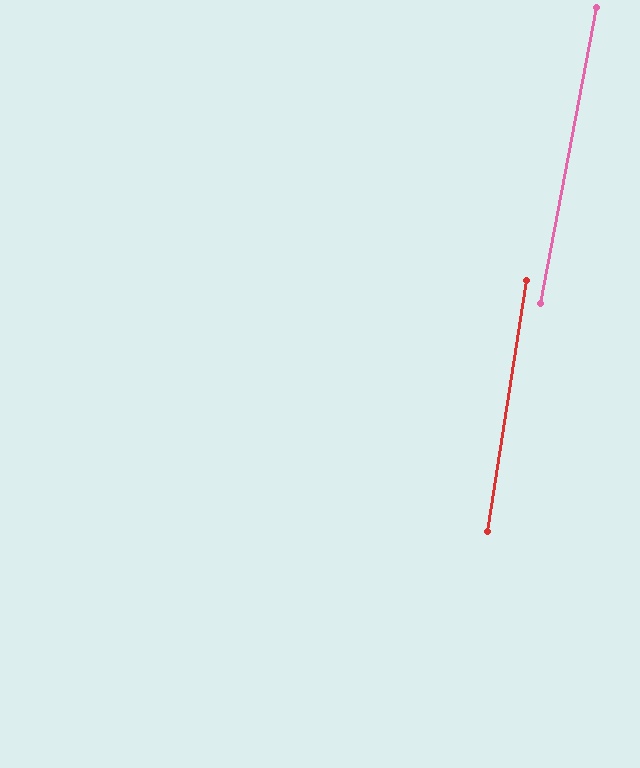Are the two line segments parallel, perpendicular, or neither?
Parallel — their directions differ by only 1.7°.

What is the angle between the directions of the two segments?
Approximately 2 degrees.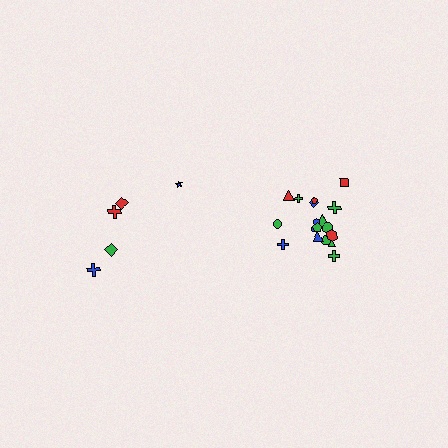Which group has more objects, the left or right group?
The right group.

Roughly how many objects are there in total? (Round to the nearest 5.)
Roughly 25 objects in total.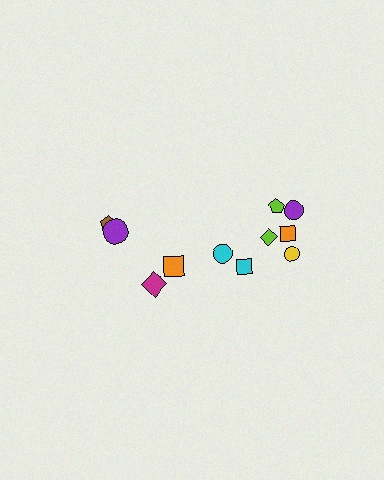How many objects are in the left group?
There are 4 objects.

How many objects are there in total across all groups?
There are 11 objects.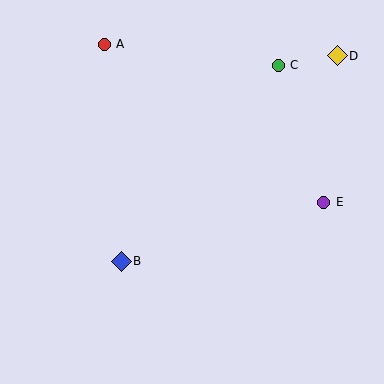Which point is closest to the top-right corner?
Point D is closest to the top-right corner.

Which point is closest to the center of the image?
Point B at (121, 261) is closest to the center.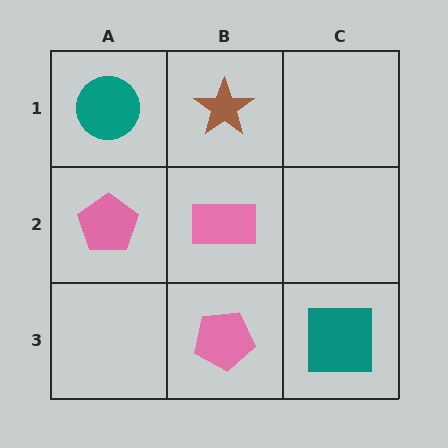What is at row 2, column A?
A pink pentagon.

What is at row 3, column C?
A teal square.